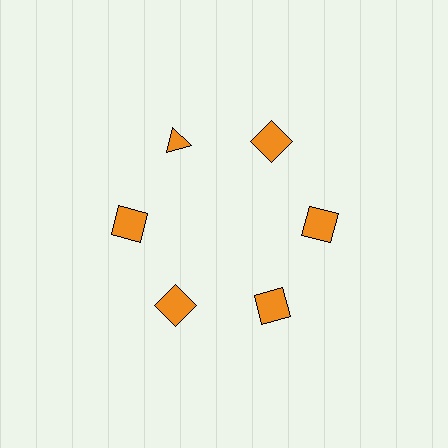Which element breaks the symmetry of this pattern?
The orange triangle at roughly the 11 o'clock position breaks the symmetry. All other shapes are orange squares.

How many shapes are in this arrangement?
There are 6 shapes arranged in a ring pattern.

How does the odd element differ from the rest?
It has a different shape: triangle instead of square.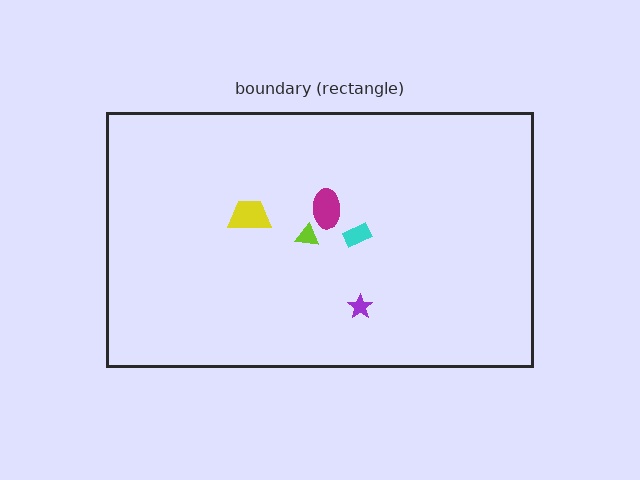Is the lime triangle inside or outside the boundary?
Inside.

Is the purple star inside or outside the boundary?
Inside.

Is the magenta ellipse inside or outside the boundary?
Inside.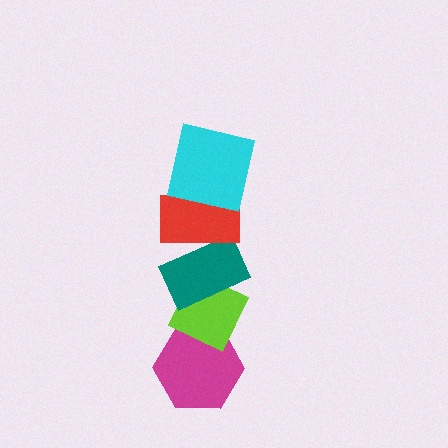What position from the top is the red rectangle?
The red rectangle is 2nd from the top.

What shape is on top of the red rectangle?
The cyan square is on top of the red rectangle.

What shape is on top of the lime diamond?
The teal rectangle is on top of the lime diamond.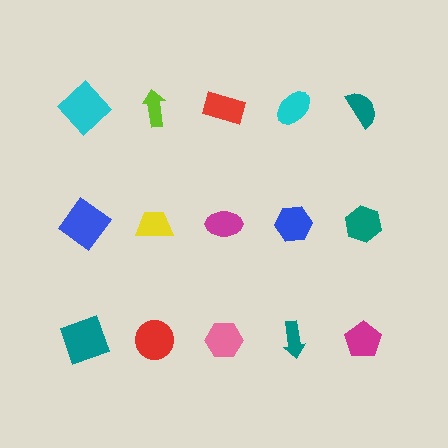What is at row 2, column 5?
A teal hexagon.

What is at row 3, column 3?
A pink hexagon.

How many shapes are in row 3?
5 shapes.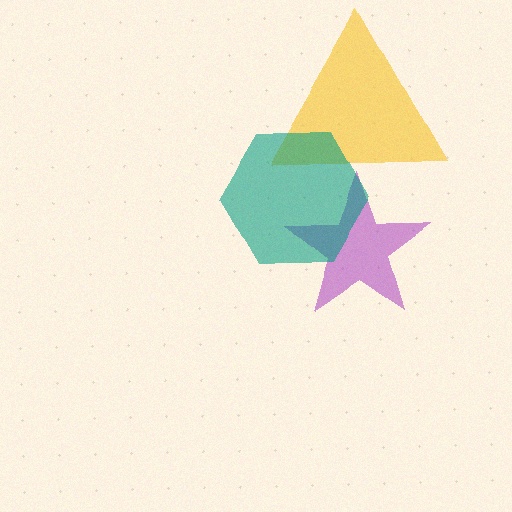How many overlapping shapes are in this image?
There are 3 overlapping shapes in the image.